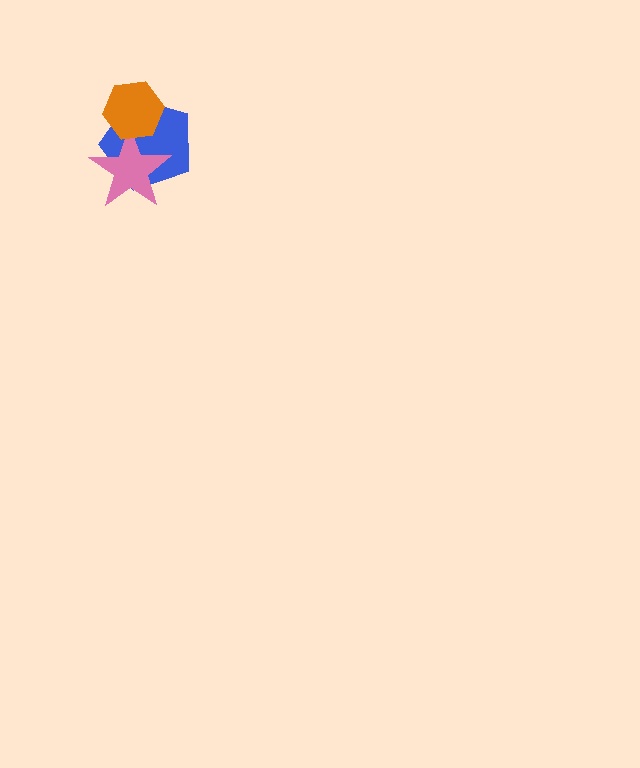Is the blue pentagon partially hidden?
Yes, it is partially covered by another shape.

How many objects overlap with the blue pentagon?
2 objects overlap with the blue pentagon.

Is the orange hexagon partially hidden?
No, no other shape covers it.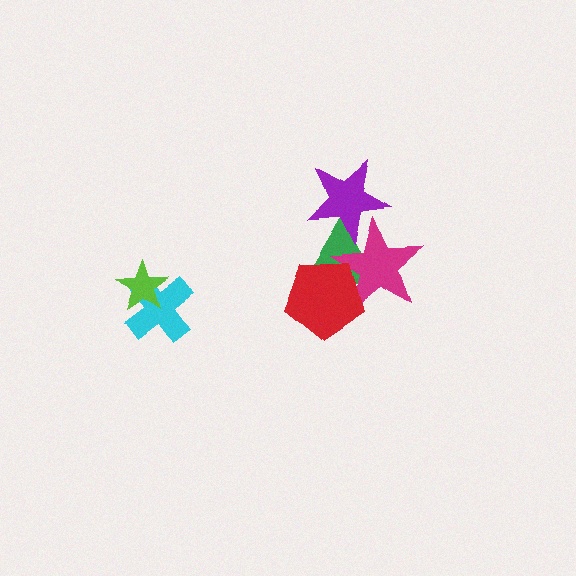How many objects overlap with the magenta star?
3 objects overlap with the magenta star.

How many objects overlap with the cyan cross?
1 object overlaps with the cyan cross.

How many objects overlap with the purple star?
2 objects overlap with the purple star.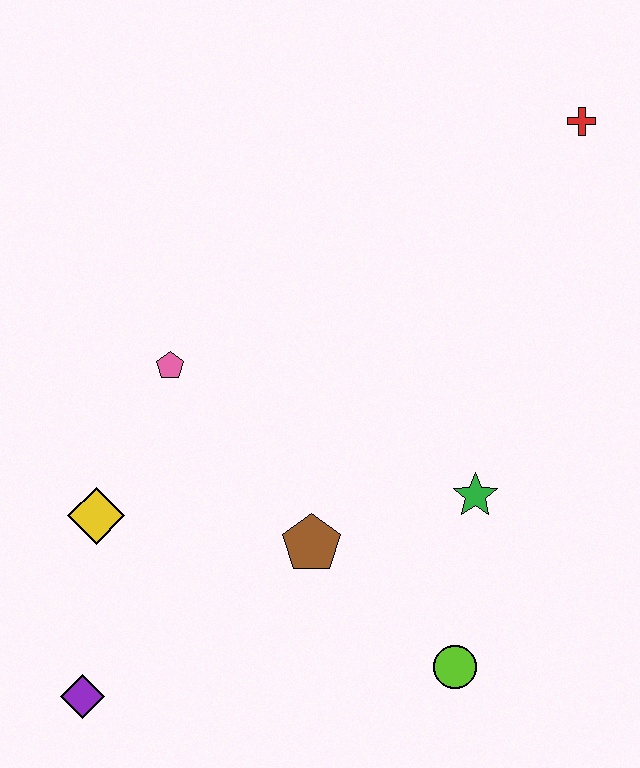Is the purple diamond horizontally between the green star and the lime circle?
No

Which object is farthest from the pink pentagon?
The red cross is farthest from the pink pentagon.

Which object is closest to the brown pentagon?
The green star is closest to the brown pentagon.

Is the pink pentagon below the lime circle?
No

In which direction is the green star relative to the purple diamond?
The green star is to the right of the purple diamond.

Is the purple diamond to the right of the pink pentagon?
No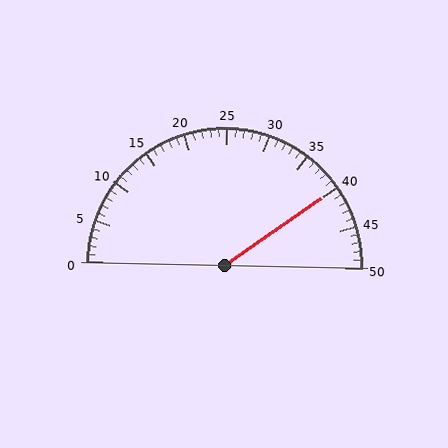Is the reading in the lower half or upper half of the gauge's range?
The reading is in the upper half of the range (0 to 50).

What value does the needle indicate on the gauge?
The needle indicates approximately 40.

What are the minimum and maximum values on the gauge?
The gauge ranges from 0 to 50.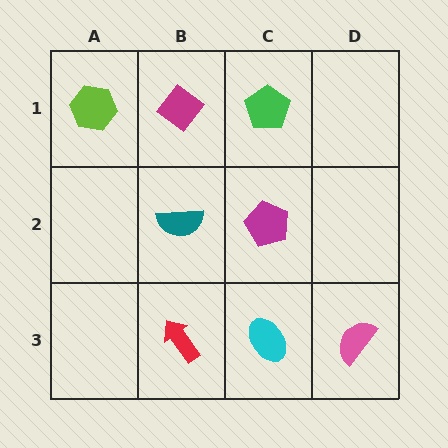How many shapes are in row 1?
3 shapes.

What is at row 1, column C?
A green pentagon.